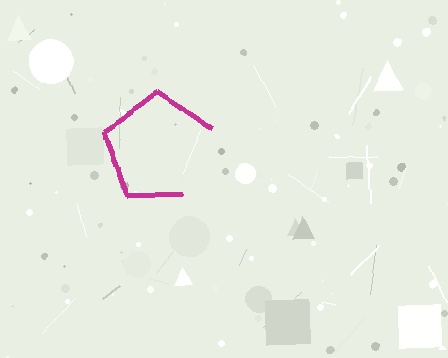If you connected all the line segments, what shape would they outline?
They would outline a pentagon.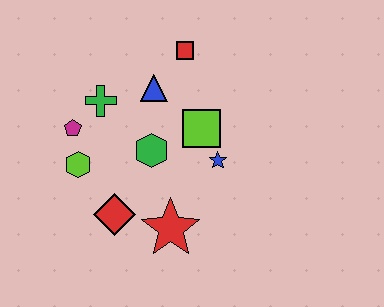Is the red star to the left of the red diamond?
No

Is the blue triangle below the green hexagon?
No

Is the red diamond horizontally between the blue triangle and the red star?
No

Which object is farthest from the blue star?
The magenta pentagon is farthest from the blue star.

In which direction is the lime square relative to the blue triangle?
The lime square is to the right of the blue triangle.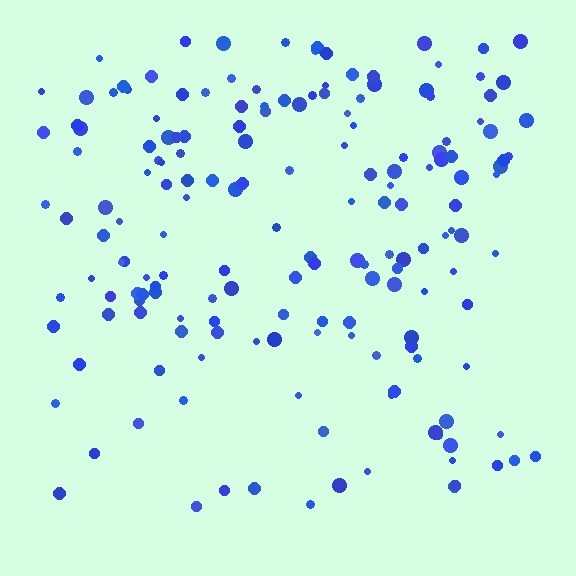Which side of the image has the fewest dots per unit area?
The bottom.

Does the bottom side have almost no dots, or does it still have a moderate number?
Still a moderate number, just noticeably fewer than the top.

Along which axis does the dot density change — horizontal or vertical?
Vertical.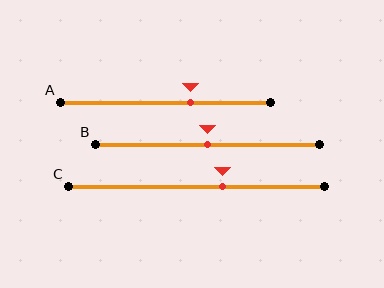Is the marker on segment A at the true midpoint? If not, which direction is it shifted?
No, the marker on segment A is shifted to the right by about 12% of the segment length.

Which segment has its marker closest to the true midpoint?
Segment B has its marker closest to the true midpoint.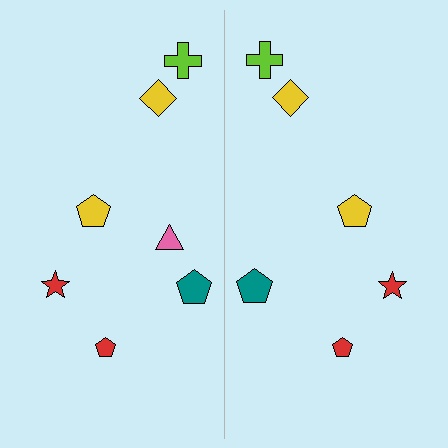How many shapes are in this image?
There are 13 shapes in this image.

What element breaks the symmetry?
A pink triangle is missing from the right side.